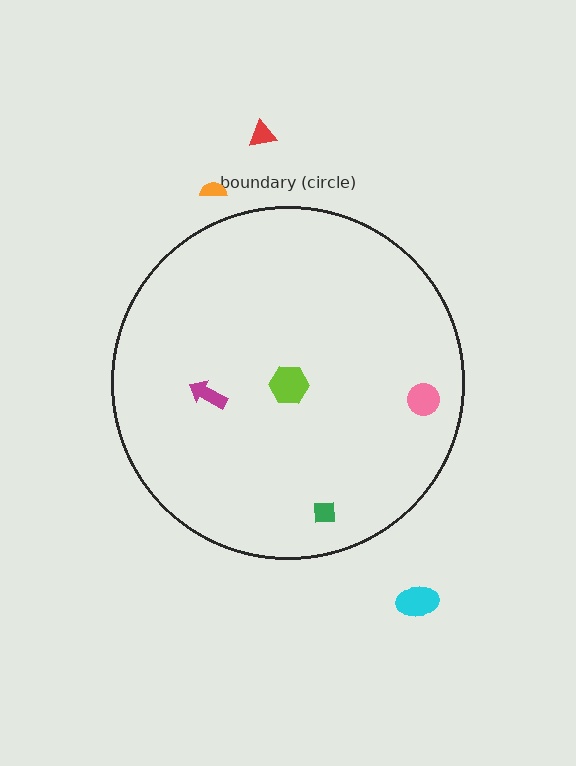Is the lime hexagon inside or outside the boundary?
Inside.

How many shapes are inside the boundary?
4 inside, 3 outside.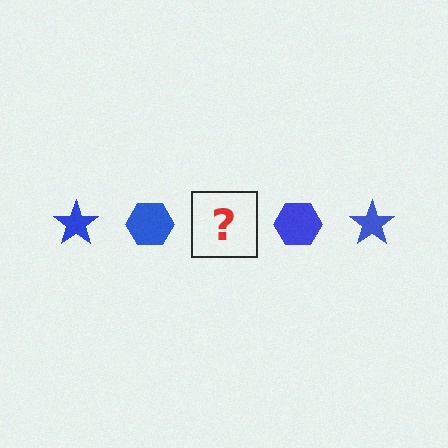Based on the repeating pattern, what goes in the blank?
The blank should be a blue star.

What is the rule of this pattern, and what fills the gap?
The rule is that the pattern cycles through star, hexagon shapes in blue. The gap should be filled with a blue star.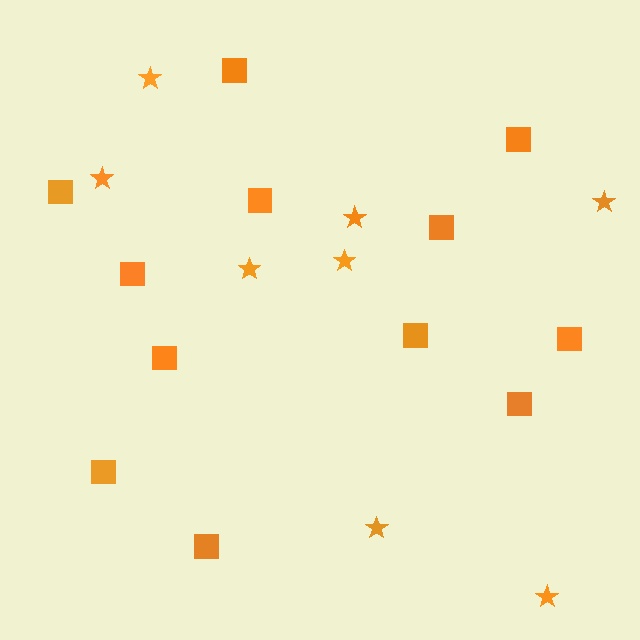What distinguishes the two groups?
There are 2 groups: one group of stars (8) and one group of squares (12).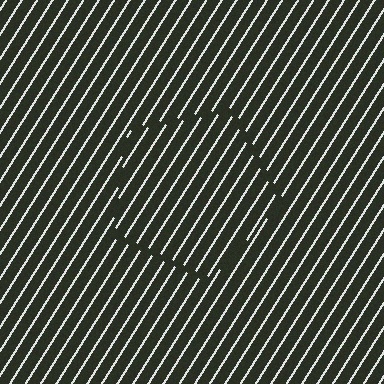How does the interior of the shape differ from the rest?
The interior of the shape contains the same grating, shifted by half a period — the contour is defined by the phase discontinuity where line-ends from the inner and outer gratings abut.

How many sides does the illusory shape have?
5 sides — the line-ends trace a pentagon.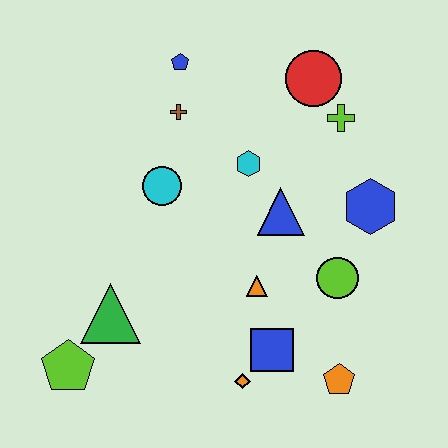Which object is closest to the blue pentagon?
The brown cross is closest to the blue pentagon.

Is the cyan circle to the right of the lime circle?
No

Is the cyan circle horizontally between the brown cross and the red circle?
No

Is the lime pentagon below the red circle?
Yes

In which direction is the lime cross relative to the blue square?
The lime cross is above the blue square.